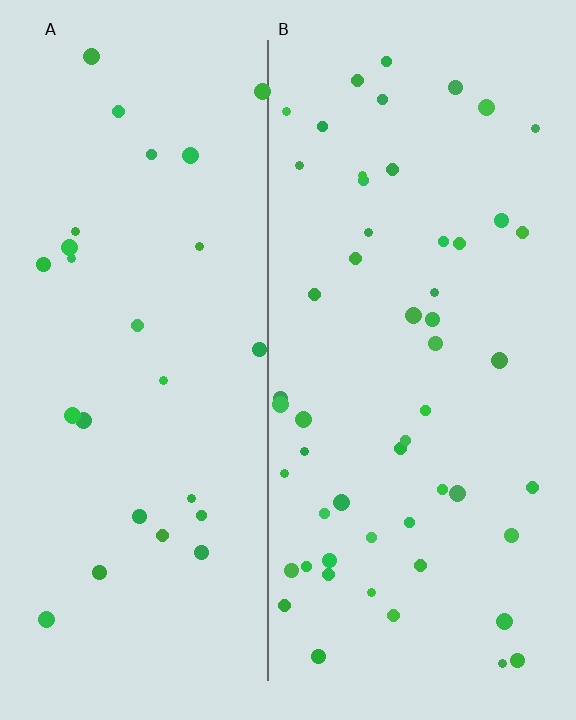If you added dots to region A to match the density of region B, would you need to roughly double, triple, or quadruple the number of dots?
Approximately double.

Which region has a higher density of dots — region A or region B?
B (the right).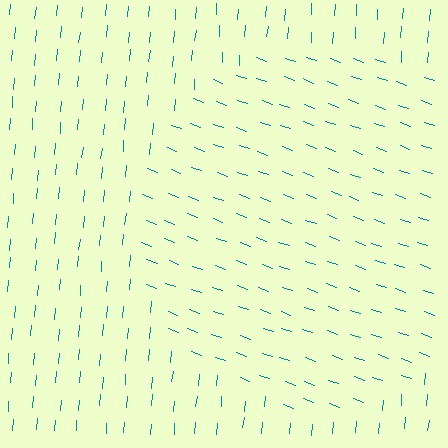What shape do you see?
I see a circle.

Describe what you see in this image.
The image is filled with small teal line segments. A circle region in the image has lines oriented differently from the surrounding lines, creating a visible texture boundary.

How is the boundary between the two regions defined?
The boundary is defined purely by a change in line orientation (approximately 76 degrees difference). All lines are the same color and thickness.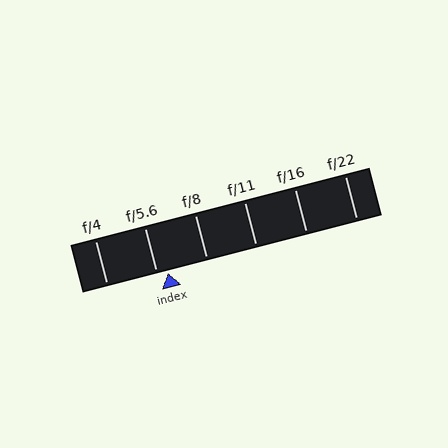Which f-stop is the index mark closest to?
The index mark is closest to f/5.6.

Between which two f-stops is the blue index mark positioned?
The index mark is between f/5.6 and f/8.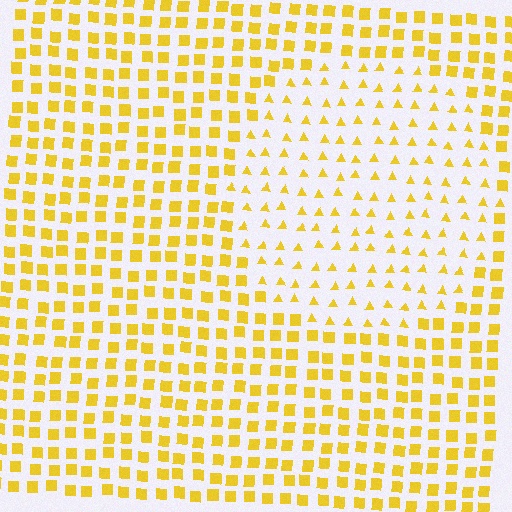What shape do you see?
I see a circle.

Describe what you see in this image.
The image is filled with small yellow elements arranged in a uniform grid. A circle-shaped region contains triangles, while the surrounding area contains squares. The boundary is defined purely by the change in element shape.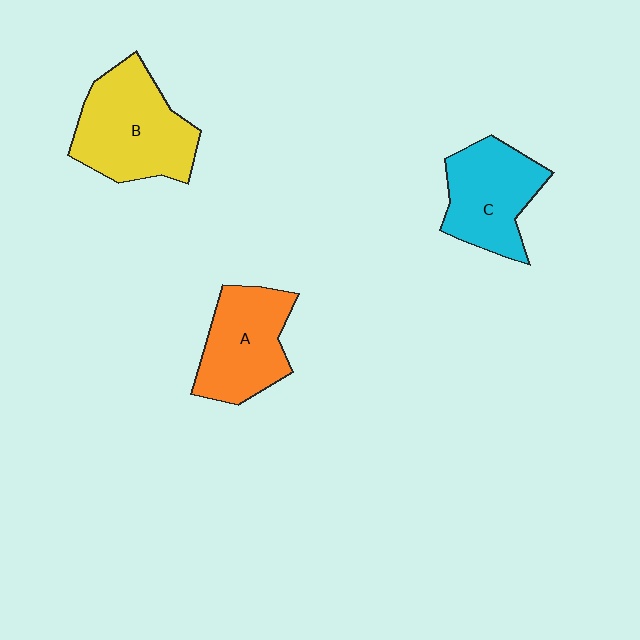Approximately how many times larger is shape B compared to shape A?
Approximately 1.2 times.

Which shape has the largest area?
Shape B (yellow).